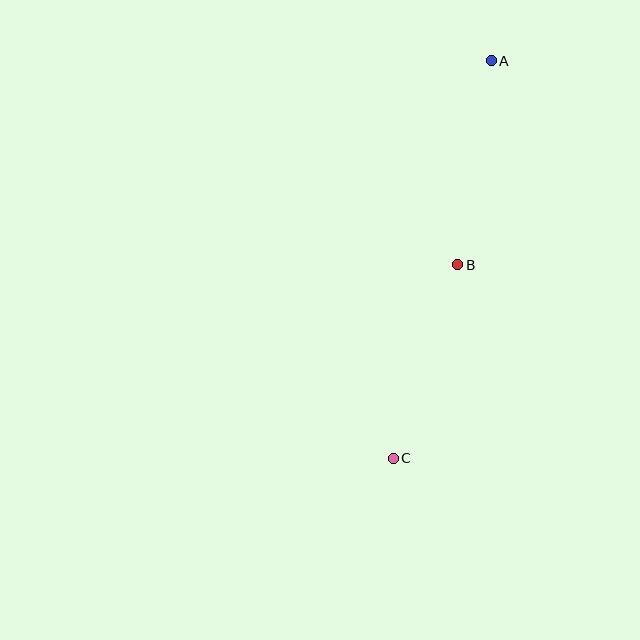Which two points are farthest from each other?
Points A and C are farthest from each other.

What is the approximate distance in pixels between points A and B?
The distance between A and B is approximately 207 pixels.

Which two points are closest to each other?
Points B and C are closest to each other.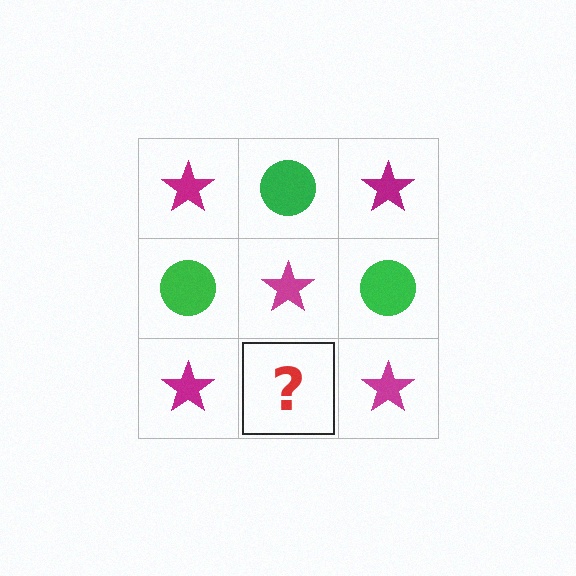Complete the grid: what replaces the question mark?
The question mark should be replaced with a green circle.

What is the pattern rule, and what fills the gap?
The rule is that it alternates magenta star and green circle in a checkerboard pattern. The gap should be filled with a green circle.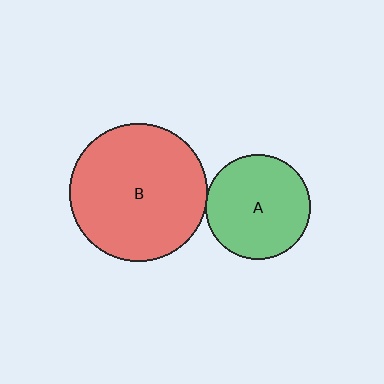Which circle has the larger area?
Circle B (red).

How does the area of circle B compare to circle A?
Approximately 1.7 times.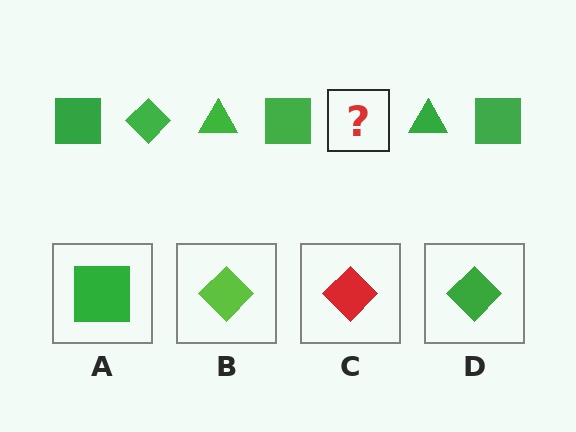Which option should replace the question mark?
Option D.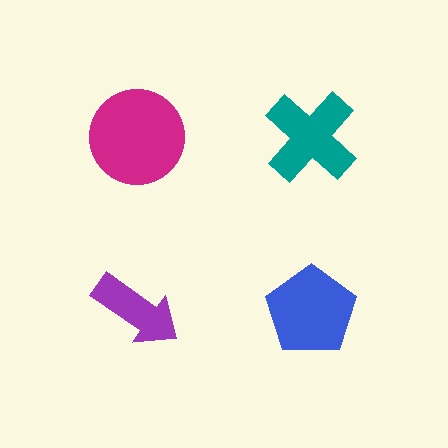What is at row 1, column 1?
A magenta circle.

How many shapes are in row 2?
2 shapes.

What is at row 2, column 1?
A purple arrow.